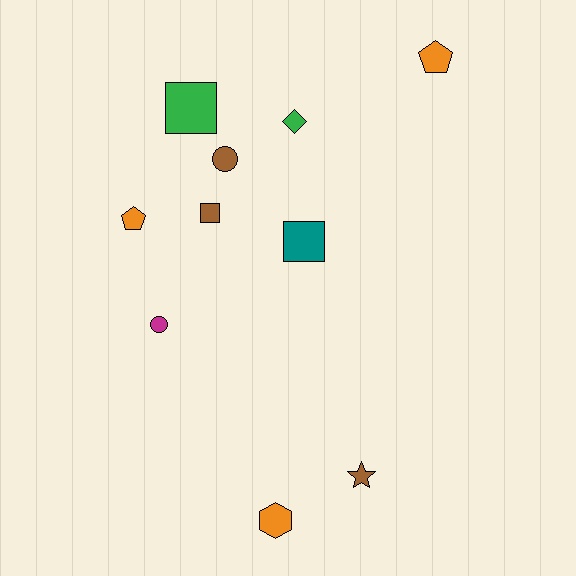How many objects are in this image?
There are 10 objects.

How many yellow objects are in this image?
There are no yellow objects.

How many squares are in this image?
There are 3 squares.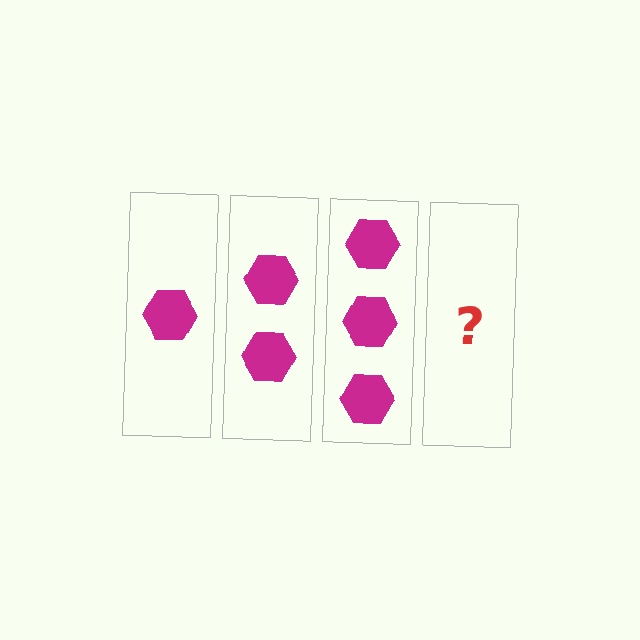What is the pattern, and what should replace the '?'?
The pattern is that each step adds one more hexagon. The '?' should be 4 hexagons.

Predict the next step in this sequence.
The next step is 4 hexagons.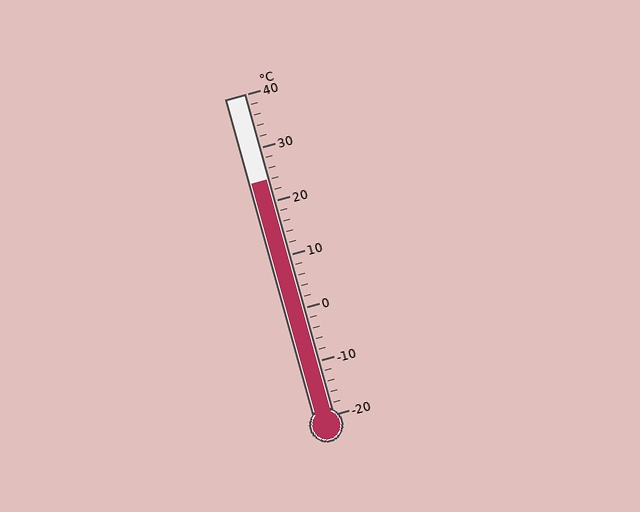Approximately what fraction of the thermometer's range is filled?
The thermometer is filled to approximately 75% of its range.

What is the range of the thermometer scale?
The thermometer scale ranges from -20°C to 40°C.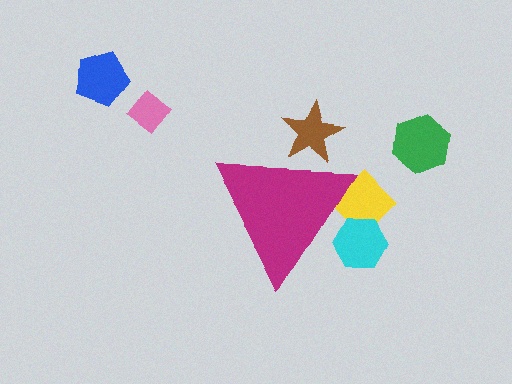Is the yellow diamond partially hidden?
Yes, the yellow diamond is partially hidden behind the magenta triangle.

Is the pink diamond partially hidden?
No, the pink diamond is fully visible.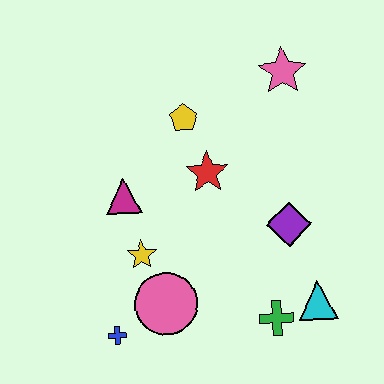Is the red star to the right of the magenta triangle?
Yes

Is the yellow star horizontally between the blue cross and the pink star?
Yes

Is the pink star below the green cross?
No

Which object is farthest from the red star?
The blue cross is farthest from the red star.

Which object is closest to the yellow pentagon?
The red star is closest to the yellow pentagon.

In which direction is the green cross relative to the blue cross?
The green cross is to the right of the blue cross.